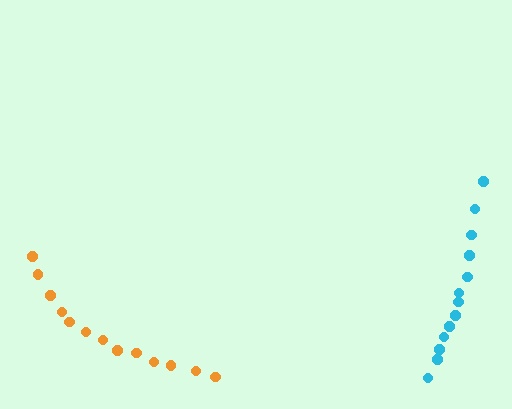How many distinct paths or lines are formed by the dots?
There are 2 distinct paths.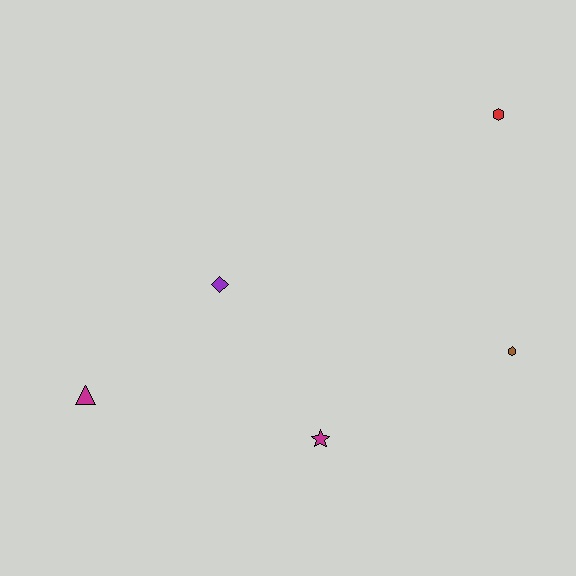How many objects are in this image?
There are 5 objects.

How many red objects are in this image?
There is 1 red object.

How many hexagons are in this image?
There are 2 hexagons.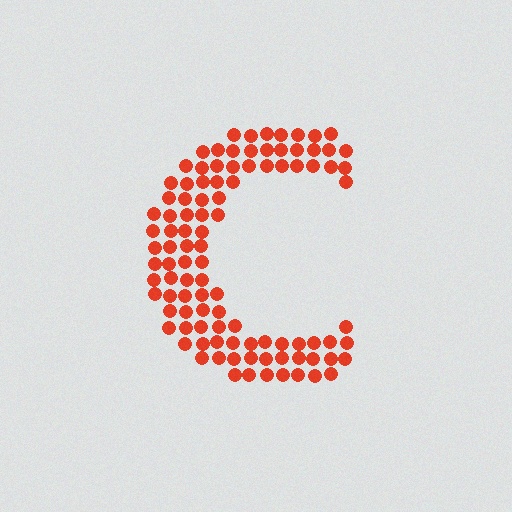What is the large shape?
The large shape is the letter C.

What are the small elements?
The small elements are circles.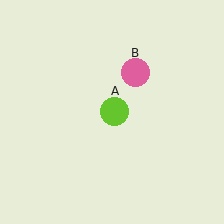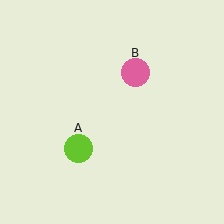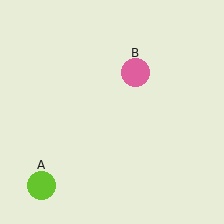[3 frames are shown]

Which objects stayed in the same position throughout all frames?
Pink circle (object B) remained stationary.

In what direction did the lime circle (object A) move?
The lime circle (object A) moved down and to the left.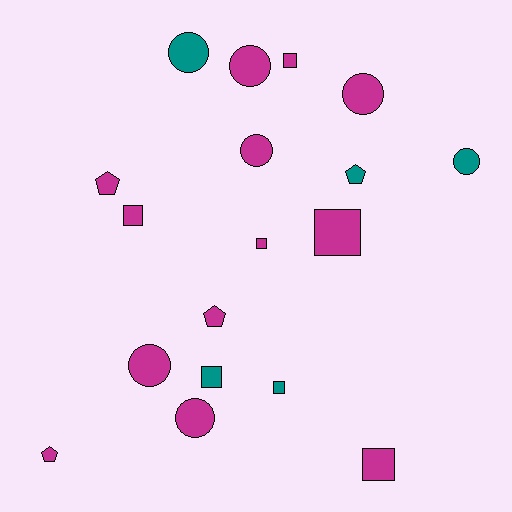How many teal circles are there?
There are 2 teal circles.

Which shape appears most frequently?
Circle, with 7 objects.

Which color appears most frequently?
Magenta, with 13 objects.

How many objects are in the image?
There are 18 objects.